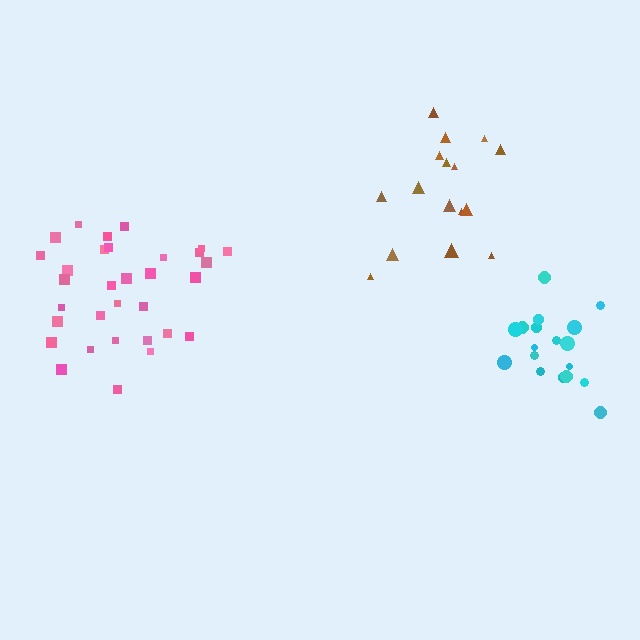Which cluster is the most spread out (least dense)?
Brown.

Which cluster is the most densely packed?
Cyan.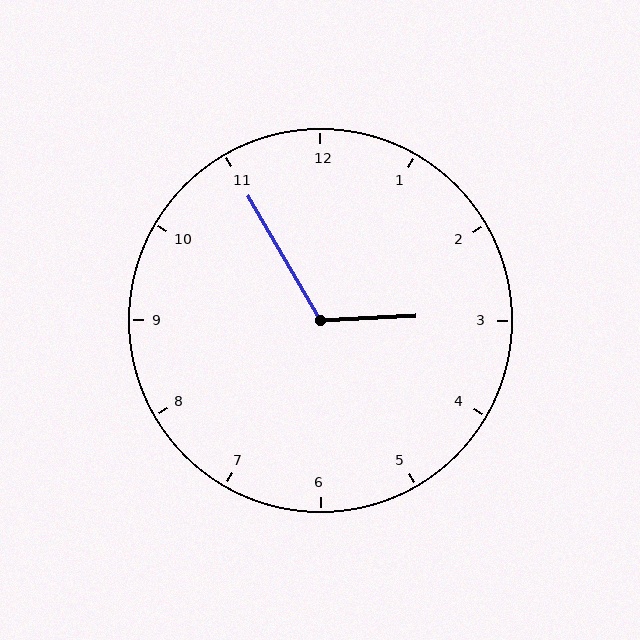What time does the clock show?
2:55.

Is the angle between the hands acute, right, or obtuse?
It is obtuse.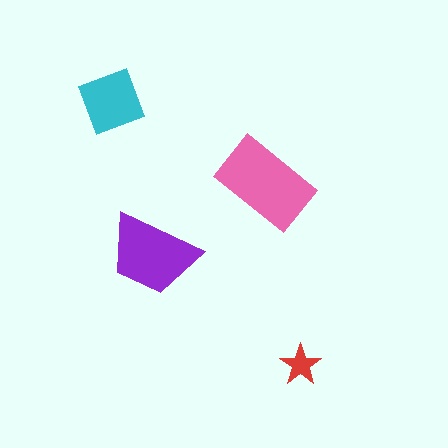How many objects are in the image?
There are 4 objects in the image.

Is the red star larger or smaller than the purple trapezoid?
Smaller.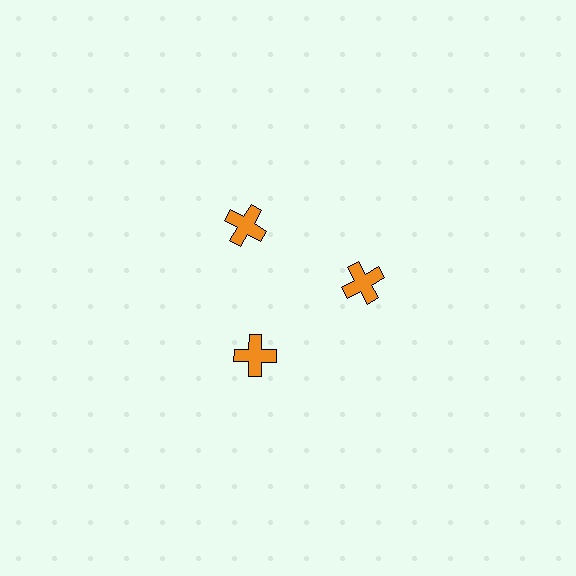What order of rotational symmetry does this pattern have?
This pattern has 3-fold rotational symmetry.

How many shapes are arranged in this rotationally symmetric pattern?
There are 3 shapes, arranged in 3 groups of 1.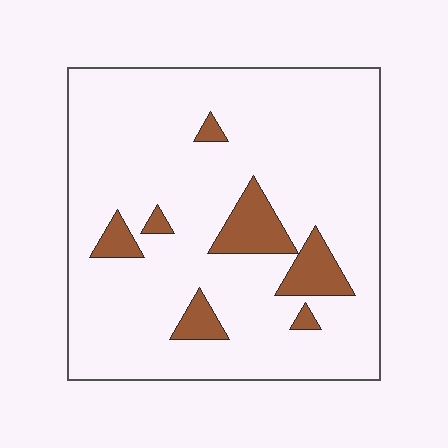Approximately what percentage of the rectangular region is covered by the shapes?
Approximately 10%.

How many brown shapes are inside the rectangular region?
7.